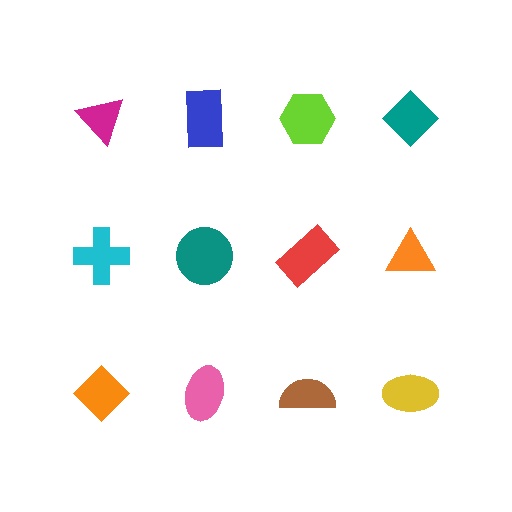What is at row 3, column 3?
A brown semicircle.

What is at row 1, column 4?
A teal diamond.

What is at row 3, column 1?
An orange diamond.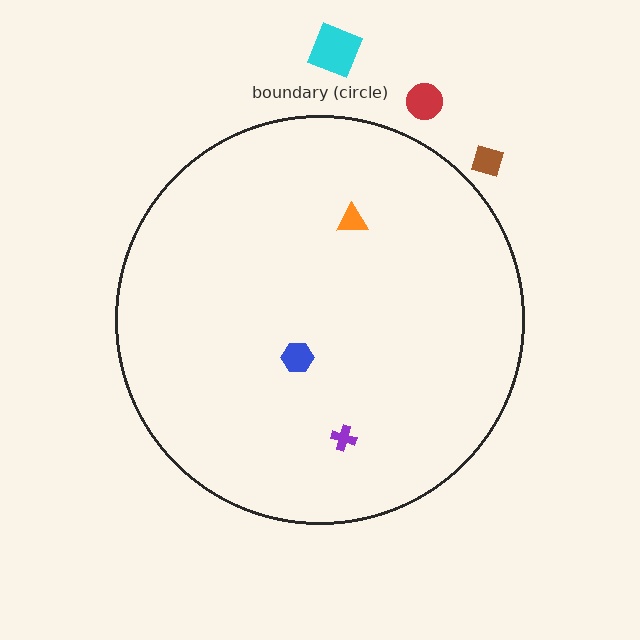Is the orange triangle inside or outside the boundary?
Inside.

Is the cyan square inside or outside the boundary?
Outside.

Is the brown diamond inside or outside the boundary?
Outside.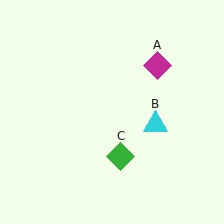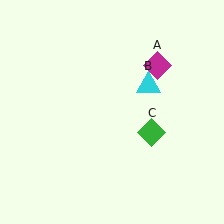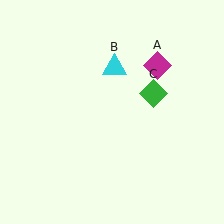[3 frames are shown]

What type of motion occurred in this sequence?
The cyan triangle (object B), green diamond (object C) rotated counterclockwise around the center of the scene.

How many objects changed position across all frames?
2 objects changed position: cyan triangle (object B), green diamond (object C).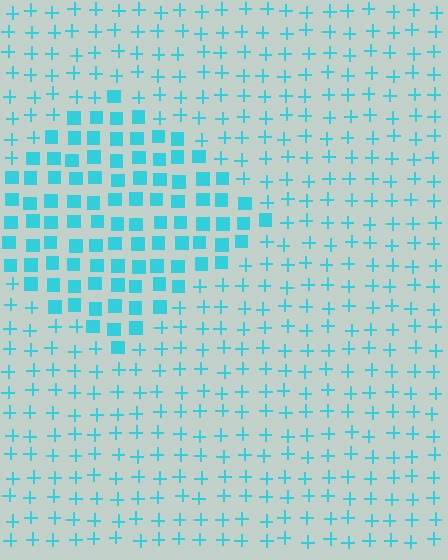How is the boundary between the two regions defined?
The boundary is defined by a change in element shape: squares inside vs. plus signs outside. All elements share the same color and spacing.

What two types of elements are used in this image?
The image uses squares inside the diamond region and plus signs outside it.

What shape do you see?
I see a diamond.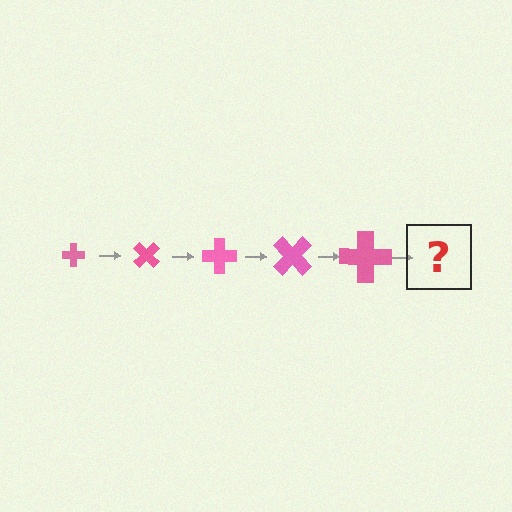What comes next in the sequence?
The next element should be a cross, larger than the previous one and rotated 225 degrees from the start.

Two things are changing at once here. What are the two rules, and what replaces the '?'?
The two rules are that the cross grows larger each step and it rotates 45 degrees each step. The '?' should be a cross, larger than the previous one and rotated 225 degrees from the start.